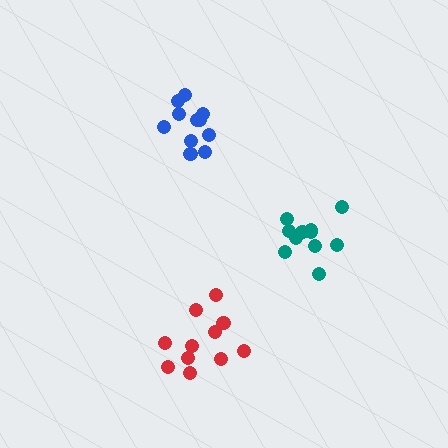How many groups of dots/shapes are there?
There are 3 groups.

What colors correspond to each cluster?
The clusters are colored: red, teal, blue.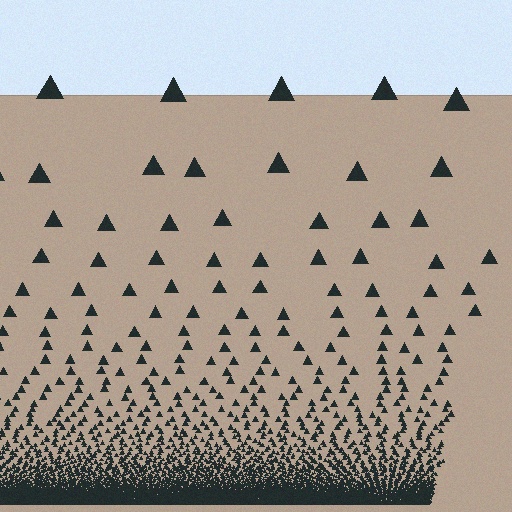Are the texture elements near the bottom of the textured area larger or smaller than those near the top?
Smaller. The gradient is inverted — elements near the bottom are smaller and denser.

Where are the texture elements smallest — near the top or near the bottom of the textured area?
Near the bottom.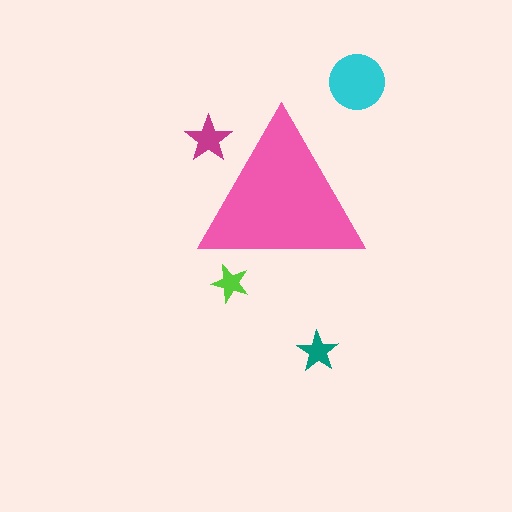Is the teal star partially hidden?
No, the teal star is fully visible.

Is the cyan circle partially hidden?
No, the cyan circle is fully visible.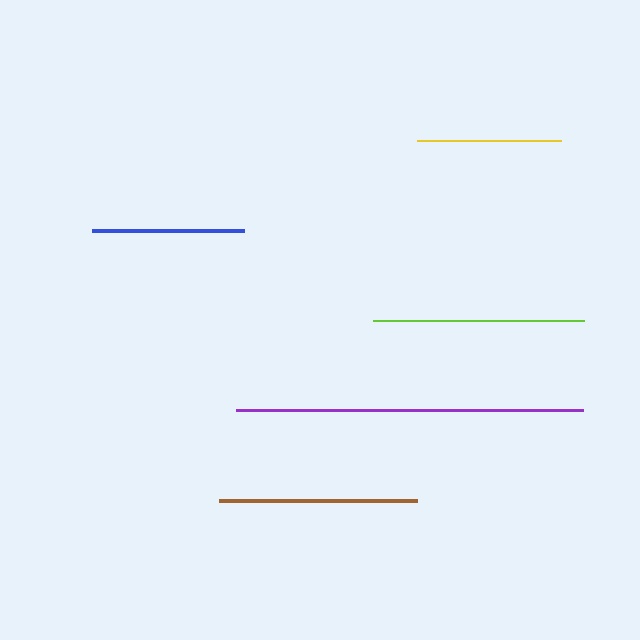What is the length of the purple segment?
The purple segment is approximately 347 pixels long.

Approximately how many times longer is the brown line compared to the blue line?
The brown line is approximately 1.3 times the length of the blue line.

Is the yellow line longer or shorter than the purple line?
The purple line is longer than the yellow line.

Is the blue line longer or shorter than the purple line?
The purple line is longer than the blue line.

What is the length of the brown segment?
The brown segment is approximately 198 pixels long.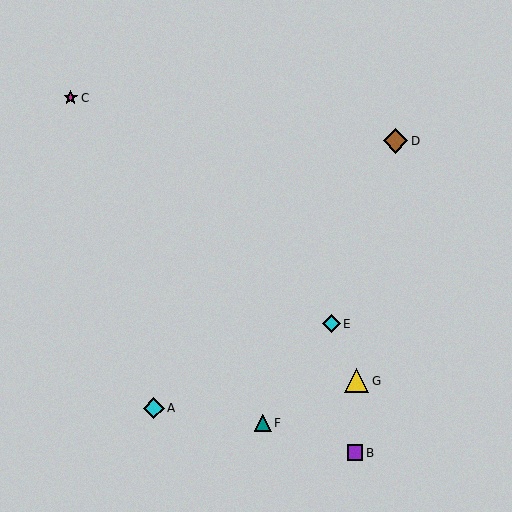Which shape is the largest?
The brown diamond (labeled D) is the largest.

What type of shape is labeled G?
Shape G is a yellow triangle.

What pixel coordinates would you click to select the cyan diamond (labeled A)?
Click at (154, 408) to select the cyan diamond A.